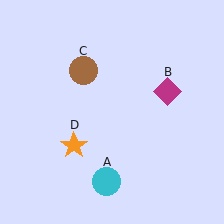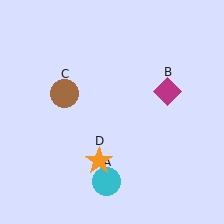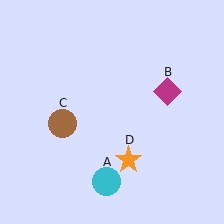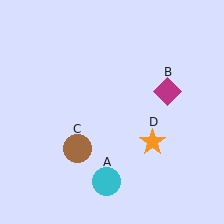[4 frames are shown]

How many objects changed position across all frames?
2 objects changed position: brown circle (object C), orange star (object D).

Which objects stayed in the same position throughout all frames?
Cyan circle (object A) and magenta diamond (object B) remained stationary.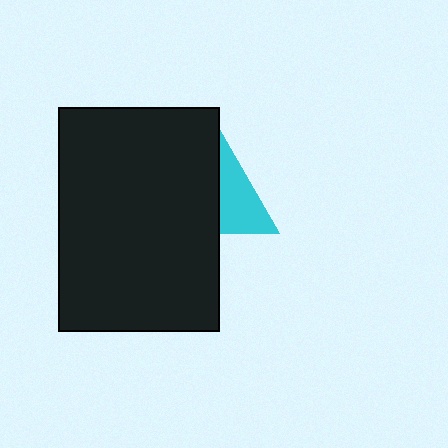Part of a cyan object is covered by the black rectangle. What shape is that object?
It is a triangle.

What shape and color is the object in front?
The object in front is a black rectangle.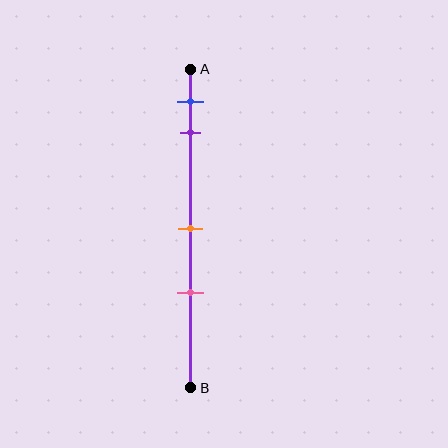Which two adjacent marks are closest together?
The blue and purple marks are the closest adjacent pair.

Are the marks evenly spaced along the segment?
No, the marks are not evenly spaced.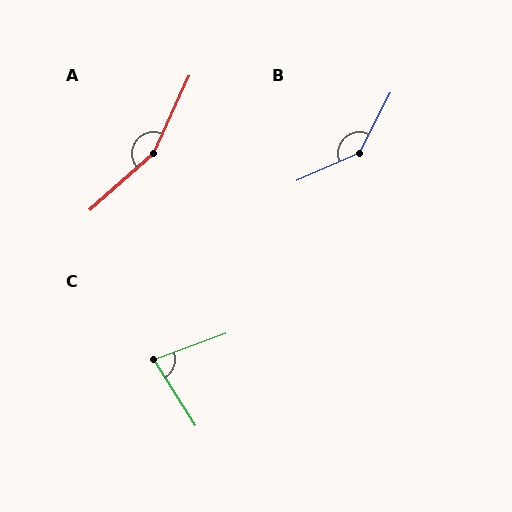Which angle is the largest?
A, at approximately 156 degrees.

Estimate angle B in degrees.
Approximately 141 degrees.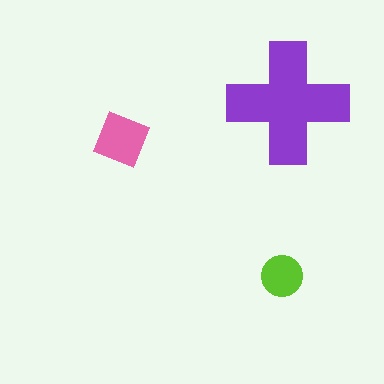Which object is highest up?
The purple cross is topmost.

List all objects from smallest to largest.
The lime circle, the pink square, the purple cross.